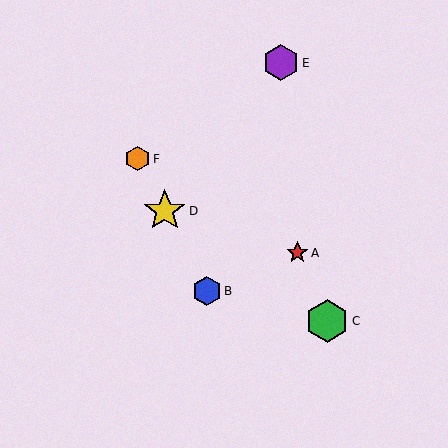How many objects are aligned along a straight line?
3 objects (B, D, F) are aligned along a straight line.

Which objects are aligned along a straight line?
Objects B, D, F are aligned along a straight line.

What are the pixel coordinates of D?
Object D is at (165, 211).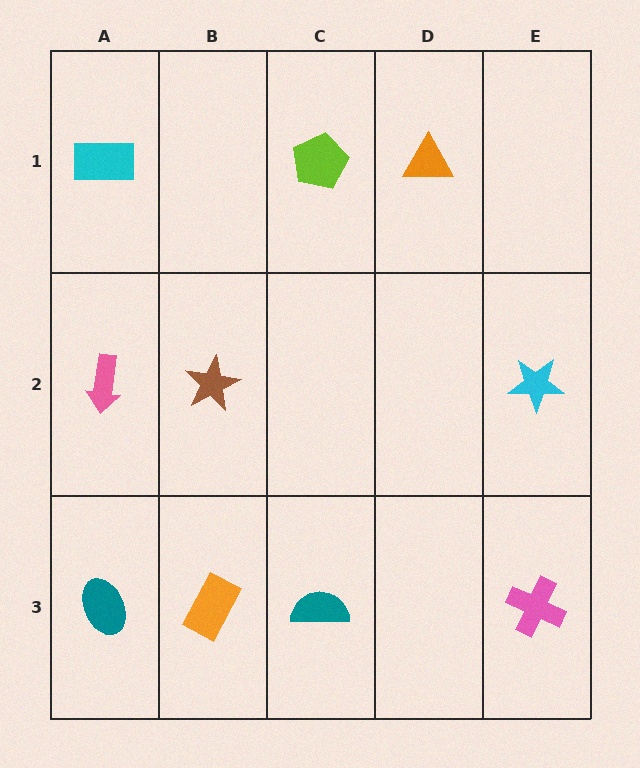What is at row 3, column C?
A teal semicircle.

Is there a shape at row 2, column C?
No, that cell is empty.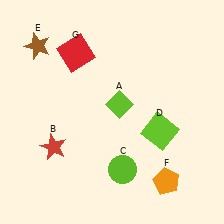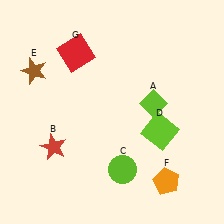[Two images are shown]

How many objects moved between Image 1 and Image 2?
2 objects moved between the two images.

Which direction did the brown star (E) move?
The brown star (E) moved down.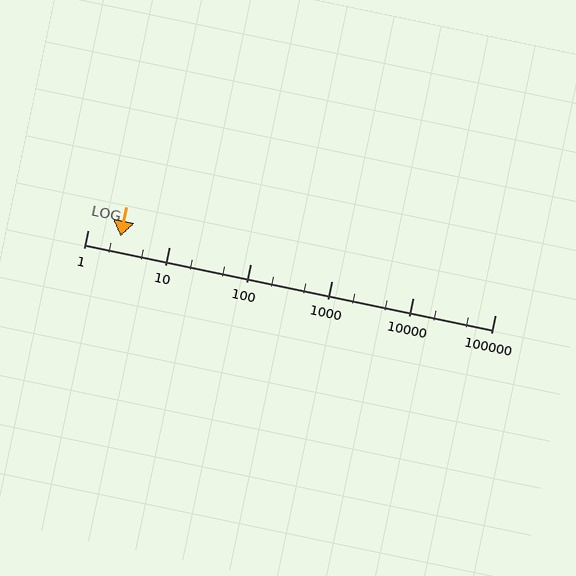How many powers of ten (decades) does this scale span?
The scale spans 5 decades, from 1 to 100000.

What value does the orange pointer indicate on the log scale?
The pointer indicates approximately 2.5.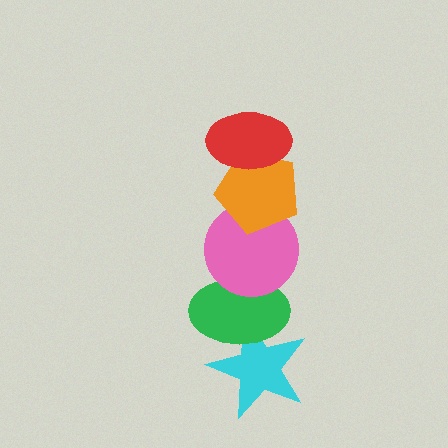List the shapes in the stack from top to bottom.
From top to bottom: the red ellipse, the orange pentagon, the pink circle, the green ellipse, the cyan star.